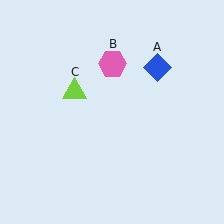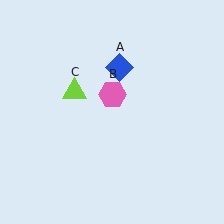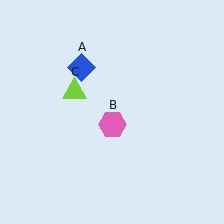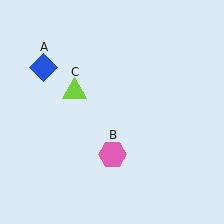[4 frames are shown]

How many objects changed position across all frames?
2 objects changed position: blue diamond (object A), pink hexagon (object B).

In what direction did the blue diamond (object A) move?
The blue diamond (object A) moved left.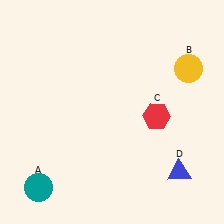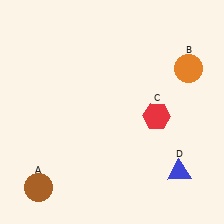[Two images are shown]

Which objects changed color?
A changed from teal to brown. B changed from yellow to orange.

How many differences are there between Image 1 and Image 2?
There are 2 differences between the two images.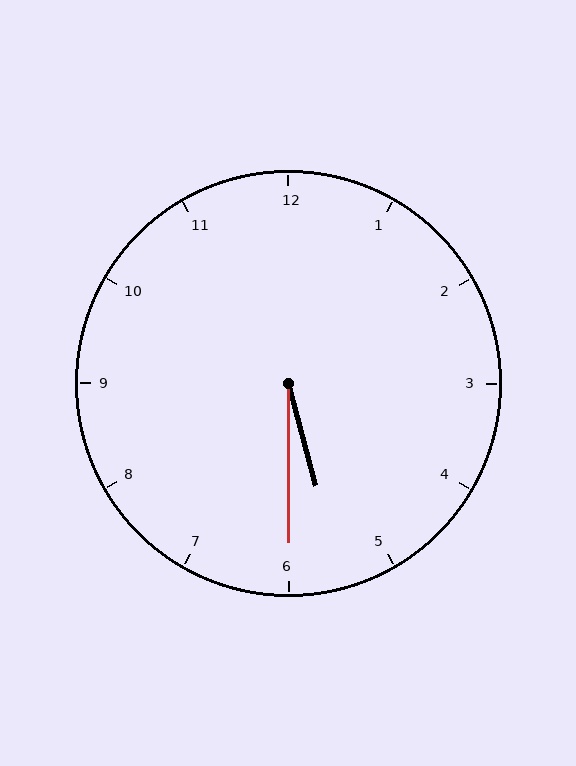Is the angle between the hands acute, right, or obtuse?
It is acute.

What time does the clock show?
5:30.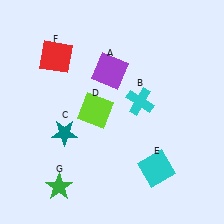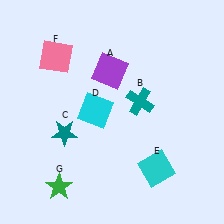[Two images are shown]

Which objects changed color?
B changed from cyan to teal. D changed from lime to cyan. F changed from red to pink.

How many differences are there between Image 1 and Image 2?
There are 3 differences between the two images.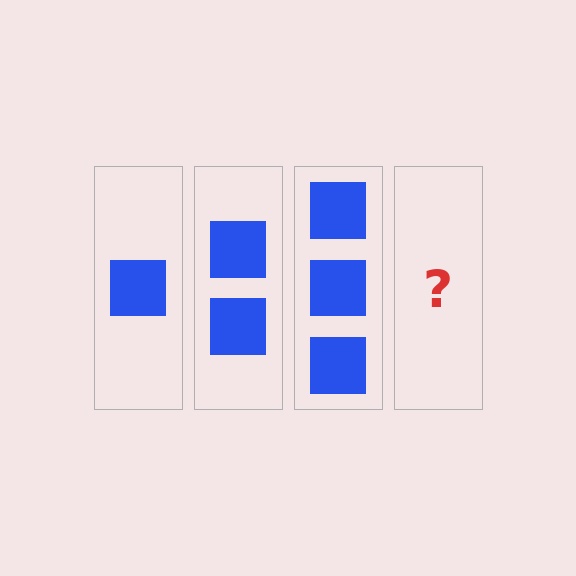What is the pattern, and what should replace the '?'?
The pattern is that each step adds one more square. The '?' should be 4 squares.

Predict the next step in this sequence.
The next step is 4 squares.